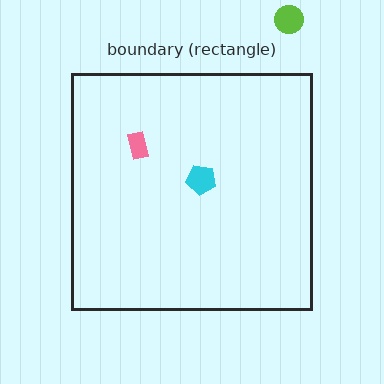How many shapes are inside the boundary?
2 inside, 1 outside.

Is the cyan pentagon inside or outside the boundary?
Inside.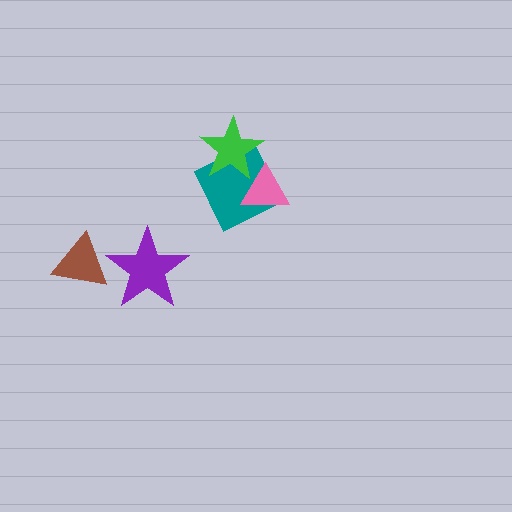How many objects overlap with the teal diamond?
2 objects overlap with the teal diamond.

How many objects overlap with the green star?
2 objects overlap with the green star.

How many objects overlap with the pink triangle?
2 objects overlap with the pink triangle.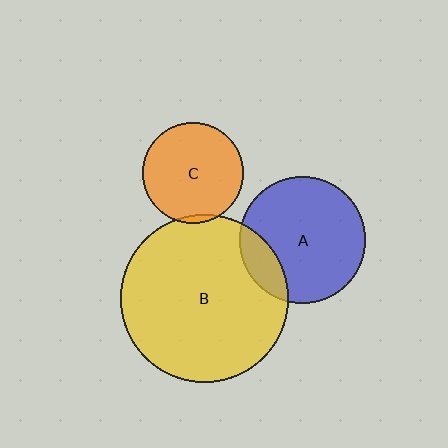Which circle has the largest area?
Circle B (yellow).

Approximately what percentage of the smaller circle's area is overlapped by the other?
Approximately 5%.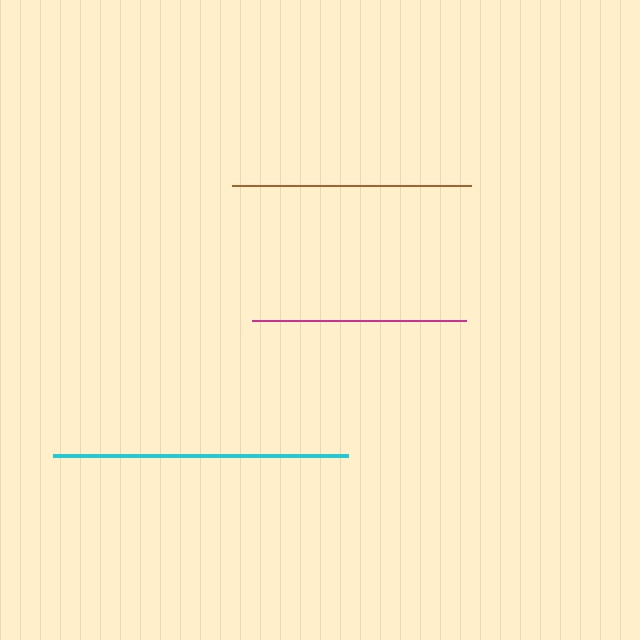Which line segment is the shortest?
The magenta line is the shortest at approximately 214 pixels.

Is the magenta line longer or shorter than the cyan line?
The cyan line is longer than the magenta line.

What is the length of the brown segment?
The brown segment is approximately 238 pixels long.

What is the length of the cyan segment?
The cyan segment is approximately 295 pixels long.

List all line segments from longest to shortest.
From longest to shortest: cyan, brown, magenta.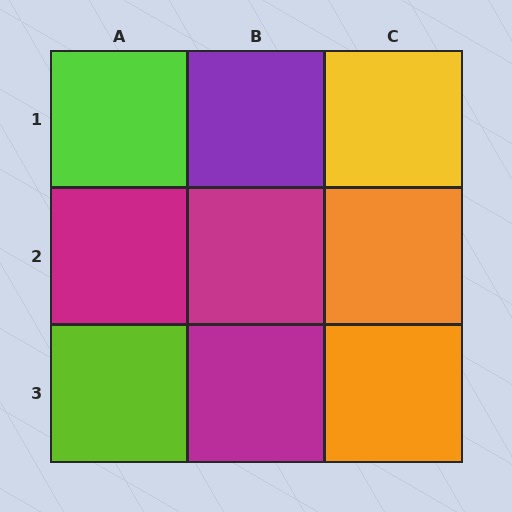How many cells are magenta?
3 cells are magenta.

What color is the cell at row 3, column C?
Orange.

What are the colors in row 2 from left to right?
Magenta, magenta, orange.